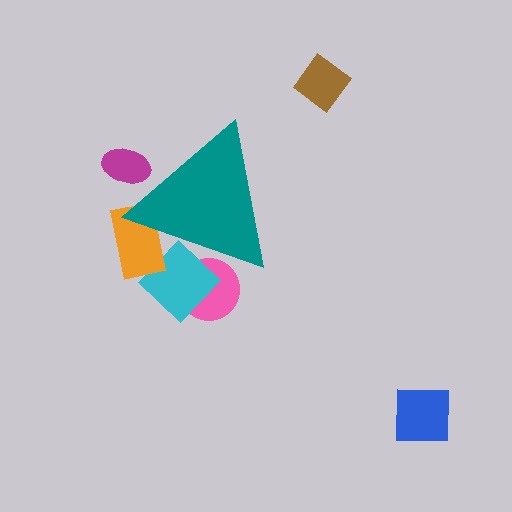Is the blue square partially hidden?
No, the blue square is fully visible.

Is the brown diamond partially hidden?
No, the brown diamond is fully visible.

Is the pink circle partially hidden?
Yes, the pink circle is partially hidden behind the teal triangle.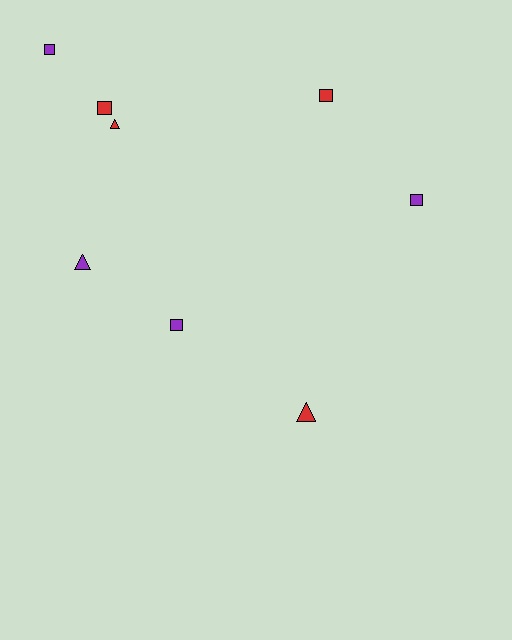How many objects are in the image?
There are 8 objects.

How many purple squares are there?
There are 3 purple squares.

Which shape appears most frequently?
Square, with 5 objects.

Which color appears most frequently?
Red, with 4 objects.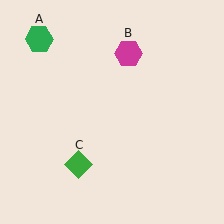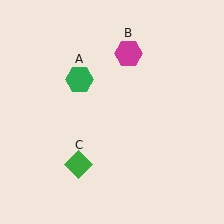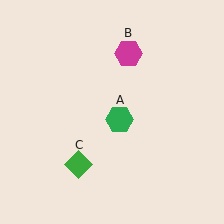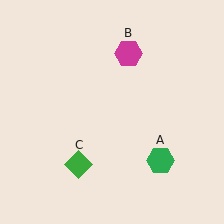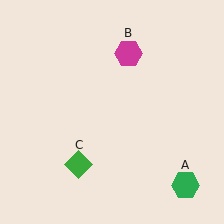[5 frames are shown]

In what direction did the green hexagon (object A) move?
The green hexagon (object A) moved down and to the right.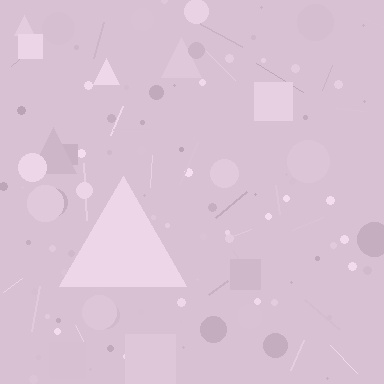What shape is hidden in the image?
A triangle is hidden in the image.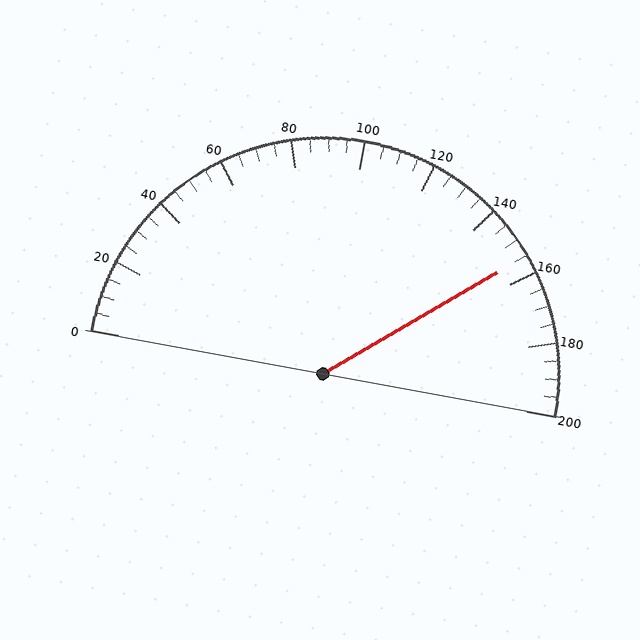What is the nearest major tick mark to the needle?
The nearest major tick mark is 160.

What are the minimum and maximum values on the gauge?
The gauge ranges from 0 to 200.